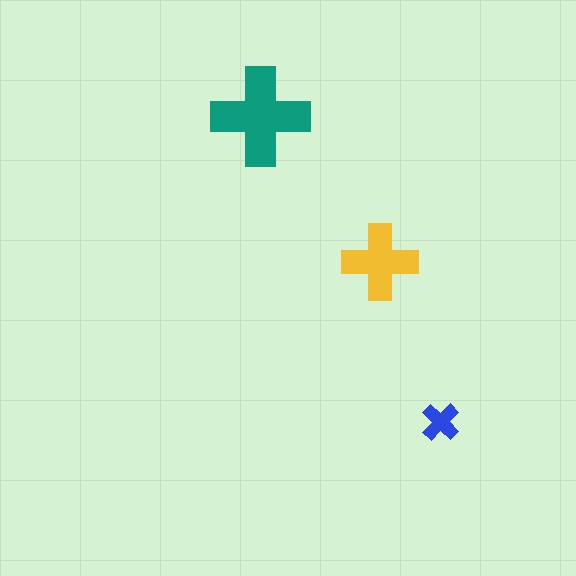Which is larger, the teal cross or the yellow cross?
The teal one.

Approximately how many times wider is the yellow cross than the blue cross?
About 2 times wider.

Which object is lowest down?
The blue cross is bottommost.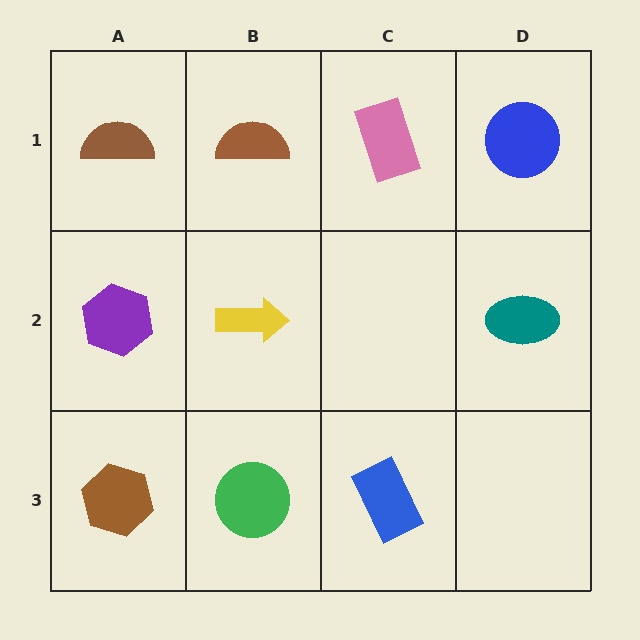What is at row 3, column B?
A green circle.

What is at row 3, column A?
A brown hexagon.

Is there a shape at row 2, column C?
No, that cell is empty.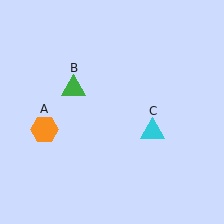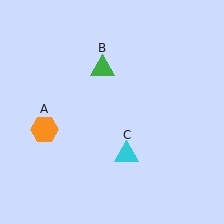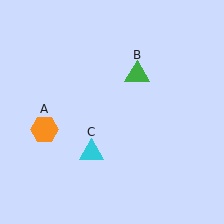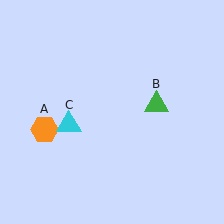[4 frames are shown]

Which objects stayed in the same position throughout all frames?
Orange hexagon (object A) remained stationary.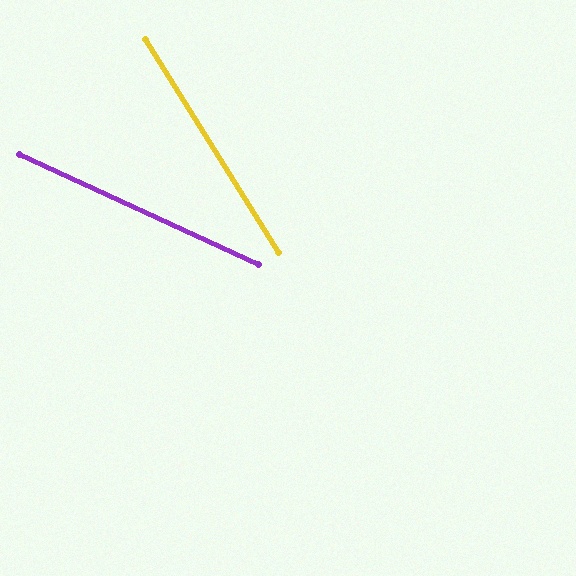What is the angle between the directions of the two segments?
Approximately 34 degrees.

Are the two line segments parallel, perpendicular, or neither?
Neither parallel nor perpendicular — they differ by about 34°.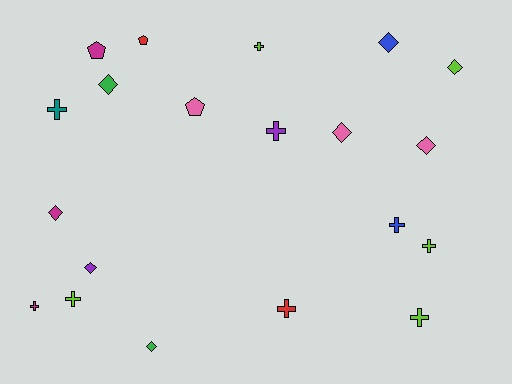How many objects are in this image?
There are 20 objects.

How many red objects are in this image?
There are 2 red objects.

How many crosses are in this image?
There are 9 crosses.